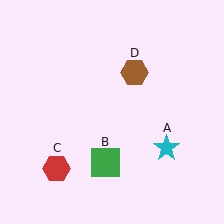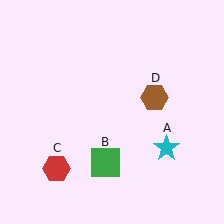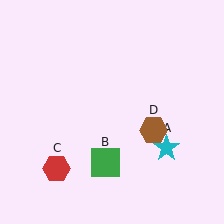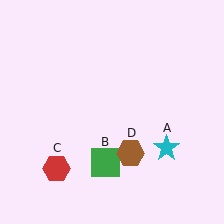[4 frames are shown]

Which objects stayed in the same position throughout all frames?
Cyan star (object A) and green square (object B) and red hexagon (object C) remained stationary.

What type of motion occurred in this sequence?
The brown hexagon (object D) rotated clockwise around the center of the scene.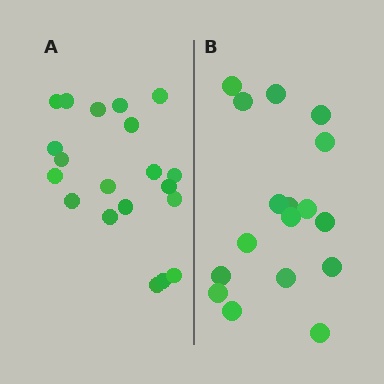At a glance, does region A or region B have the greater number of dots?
Region A (the left region) has more dots.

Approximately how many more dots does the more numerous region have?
Region A has just a few more — roughly 2 or 3 more dots than region B.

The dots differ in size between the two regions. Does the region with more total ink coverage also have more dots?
No. Region B has more total ink coverage because its dots are larger, but region A actually contains more individual dots. Total area can be misleading — the number of items is what matters here.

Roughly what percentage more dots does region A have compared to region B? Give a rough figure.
About 20% more.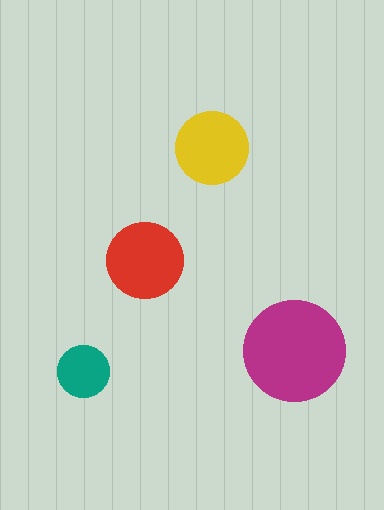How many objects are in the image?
There are 4 objects in the image.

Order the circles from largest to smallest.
the magenta one, the red one, the yellow one, the teal one.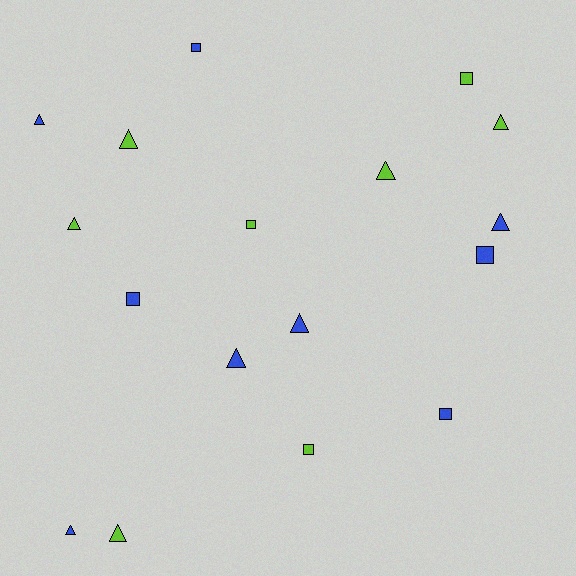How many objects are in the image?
There are 17 objects.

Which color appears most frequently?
Blue, with 9 objects.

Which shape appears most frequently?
Triangle, with 10 objects.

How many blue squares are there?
There are 4 blue squares.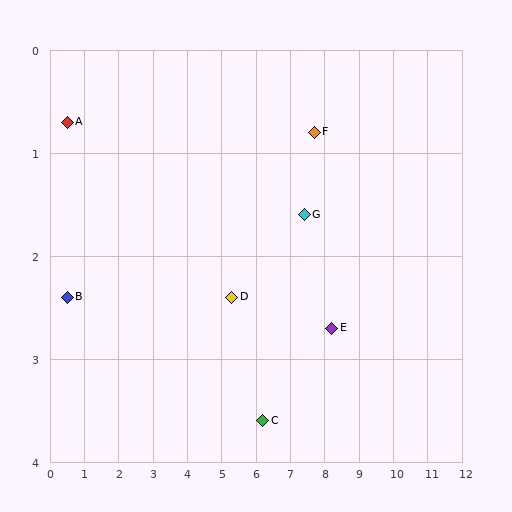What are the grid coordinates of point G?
Point G is at approximately (7.4, 1.6).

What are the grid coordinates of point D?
Point D is at approximately (5.3, 2.4).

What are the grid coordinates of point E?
Point E is at approximately (8.2, 2.7).